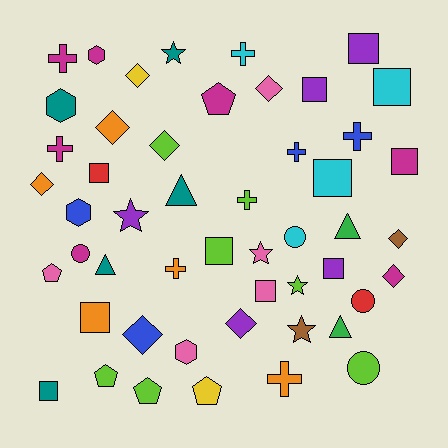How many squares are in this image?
There are 11 squares.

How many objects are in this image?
There are 50 objects.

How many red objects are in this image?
There are 2 red objects.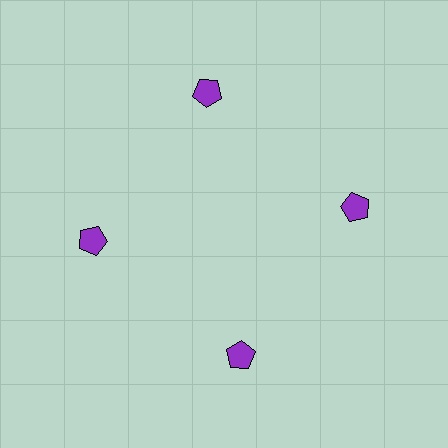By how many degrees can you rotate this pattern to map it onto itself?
The pattern maps onto itself every 90 degrees of rotation.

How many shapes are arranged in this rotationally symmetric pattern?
There are 4 shapes, arranged in 4 groups of 1.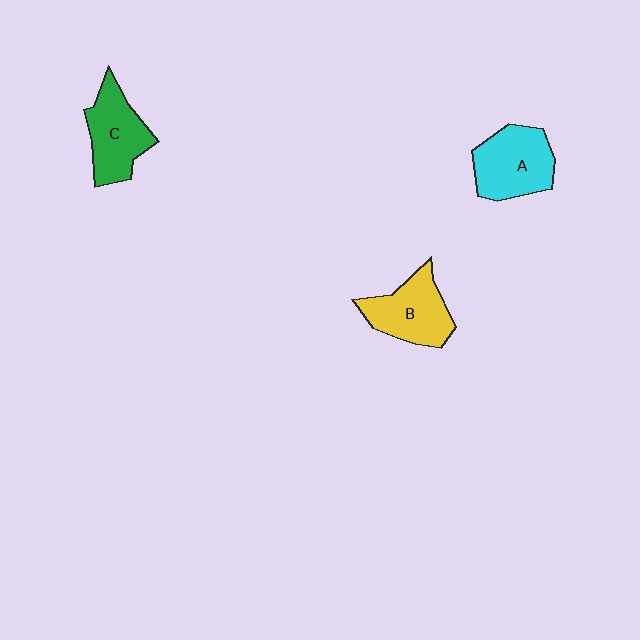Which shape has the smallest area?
Shape C (green).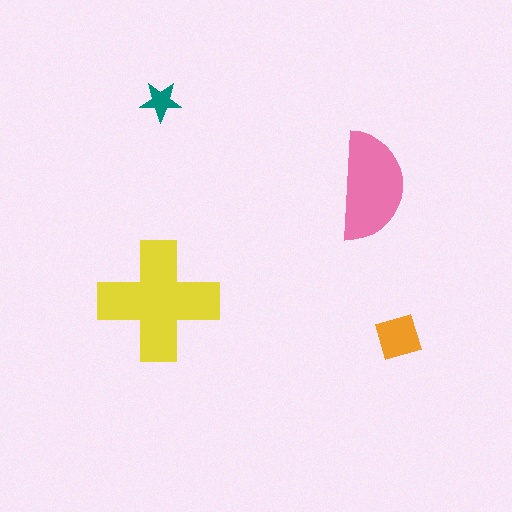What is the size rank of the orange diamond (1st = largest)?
3rd.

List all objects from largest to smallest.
The yellow cross, the pink semicircle, the orange diamond, the teal star.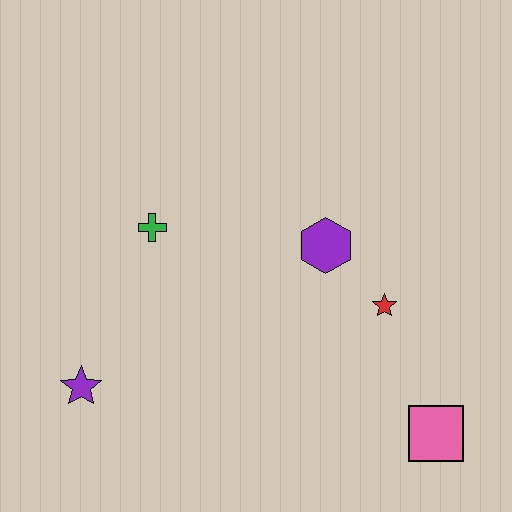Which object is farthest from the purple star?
The pink square is farthest from the purple star.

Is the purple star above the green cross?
No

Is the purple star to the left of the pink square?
Yes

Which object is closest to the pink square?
The red star is closest to the pink square.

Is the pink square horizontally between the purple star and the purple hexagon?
No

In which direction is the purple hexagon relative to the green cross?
The purple hexagon is to the right of the green cross.